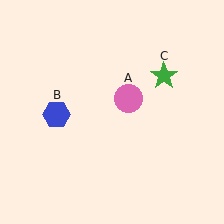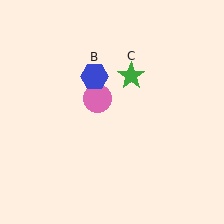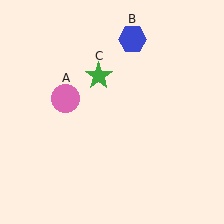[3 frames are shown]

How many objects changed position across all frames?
3 objects changed position: pink circle (object A), blue hexagon (object B), green star (object C).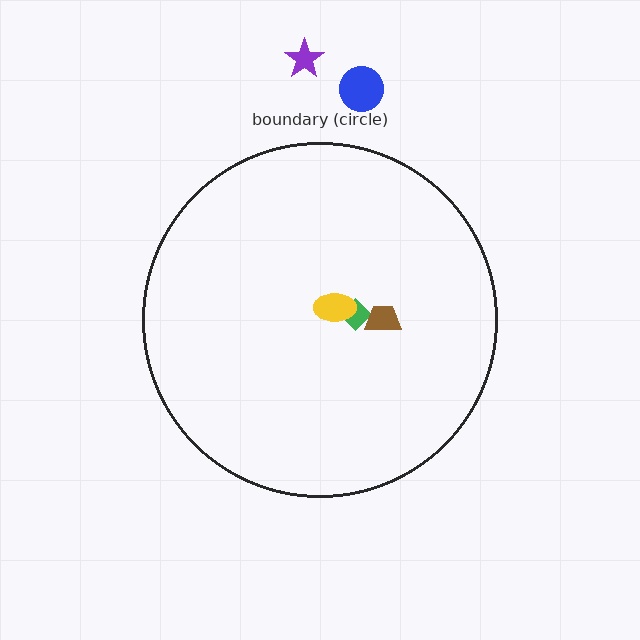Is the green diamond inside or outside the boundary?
Inside.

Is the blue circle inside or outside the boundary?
Outside.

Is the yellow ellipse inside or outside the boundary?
Inside.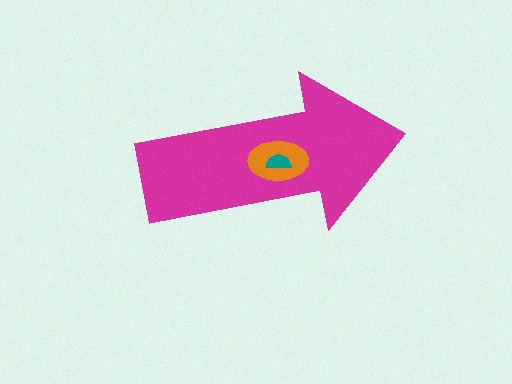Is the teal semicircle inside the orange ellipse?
Yes.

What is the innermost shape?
The teal semicircle.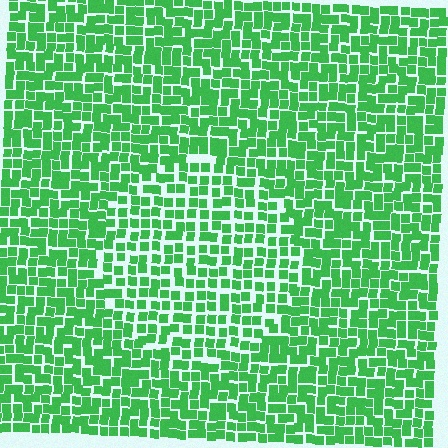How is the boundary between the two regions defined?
The boundary is defined by a change in element density (approximately 1.4x ratio). All elements are the same color, size, and shape.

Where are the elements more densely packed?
The elements are more densely packed outside the circle boundary.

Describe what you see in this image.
The image contains small green elements arranged at two different densities. A circle-shaped region is visible where the elements are less densely packed than the surrounding area.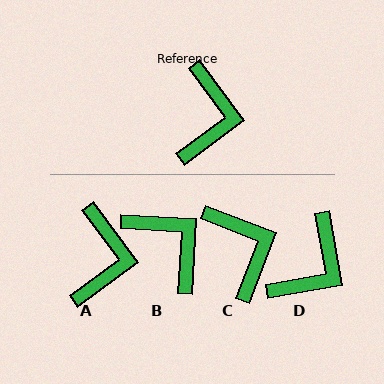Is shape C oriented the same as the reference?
No, it is off by about 32 degrees.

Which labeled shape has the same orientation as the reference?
A.